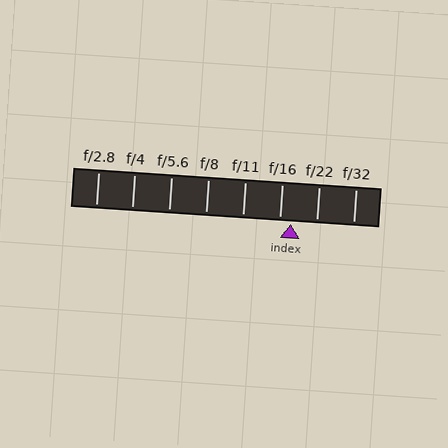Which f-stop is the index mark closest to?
The index mark is closest to f/16.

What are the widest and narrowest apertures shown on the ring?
The widest aperture shown is f/2.8 and the narrowest is f/32.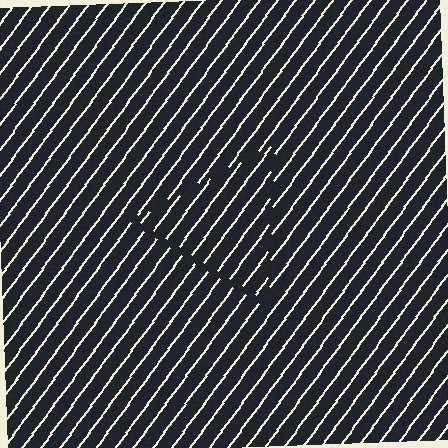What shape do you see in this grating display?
An illusory triangle. The interior of the shape contains the same grating, shifted by half a period — the contour is defined by the phase discontinuity where line-ends from the inner and outer gratings abut.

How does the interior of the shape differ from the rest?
The interior of the shape contains the same grating, shifted by half a period — the contour is defined by the phase discontinuity where line-ends from the inner and outer gratings abut.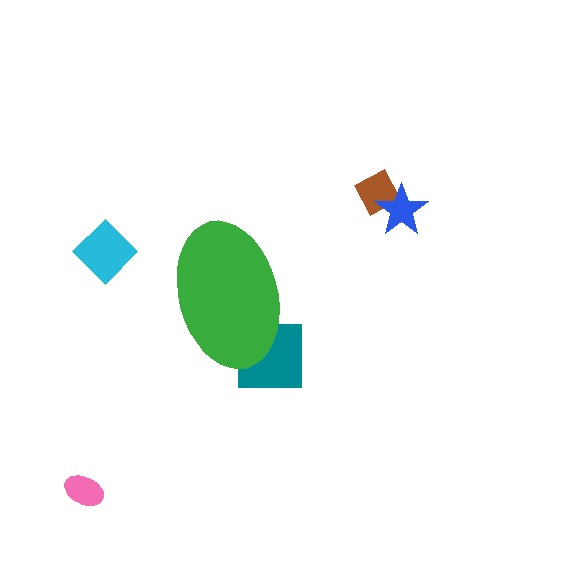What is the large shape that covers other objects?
A green ellipse.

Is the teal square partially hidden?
Yes, the teal square is partially hidden behind the green ellipse.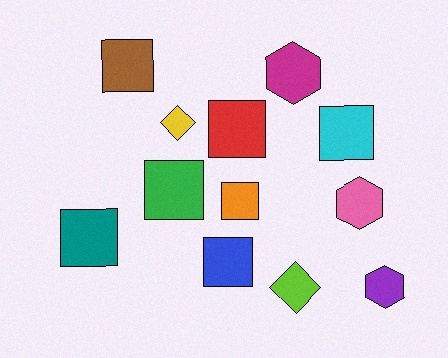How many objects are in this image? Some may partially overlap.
There are 12 objects.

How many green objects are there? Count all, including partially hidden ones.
There is 1 green object.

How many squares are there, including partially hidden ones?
There are 7 squares.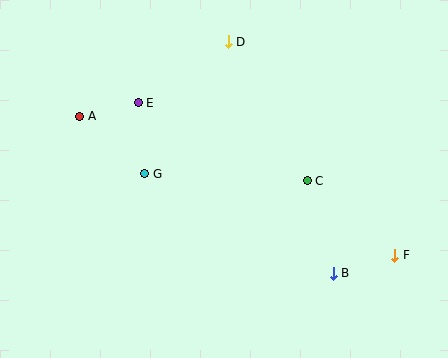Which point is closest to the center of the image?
Point G at (145, 174) is closest to the center.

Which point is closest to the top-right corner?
Point D is closest to the top-right corner.